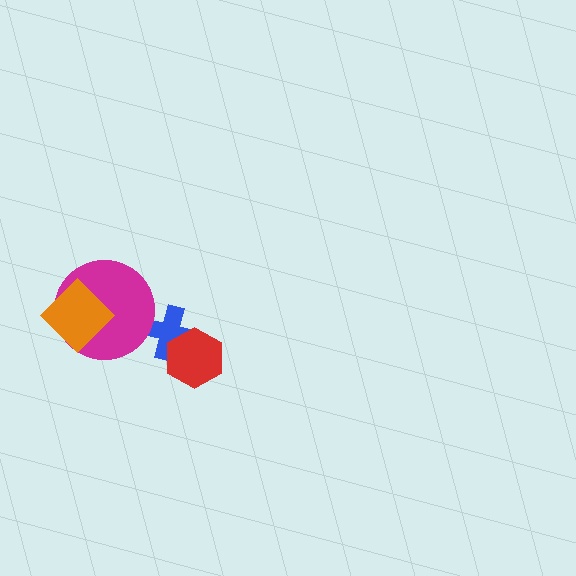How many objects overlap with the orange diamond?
1 object overlaps with the orange diamond.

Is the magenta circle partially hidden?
Yes, it is partially covered by another shape.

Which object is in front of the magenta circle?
The orange diamond is in front of the magenta circle.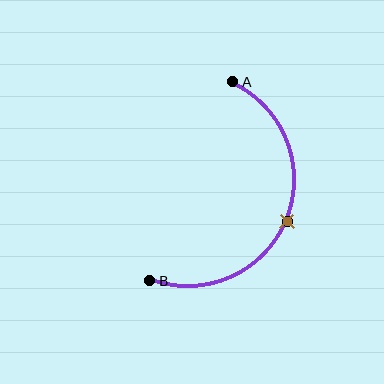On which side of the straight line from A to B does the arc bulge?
The arc bulges to the right of the straight line connecting A and B.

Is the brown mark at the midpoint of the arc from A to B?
Yes. The brown mark lies on the arc at equal arc-length from both A and B — it is the arc midpoint.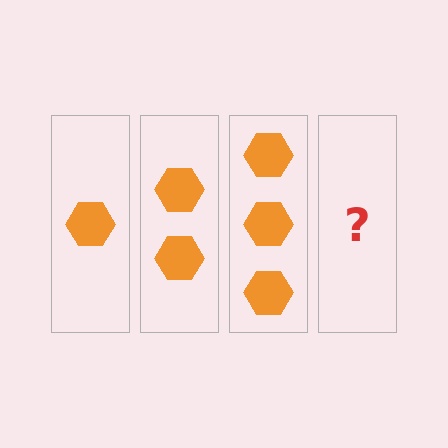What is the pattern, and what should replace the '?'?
The pattern is that each step adds one more hexagon. The '?' should be 4 hexagons.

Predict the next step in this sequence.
The next step is 4 hexagons.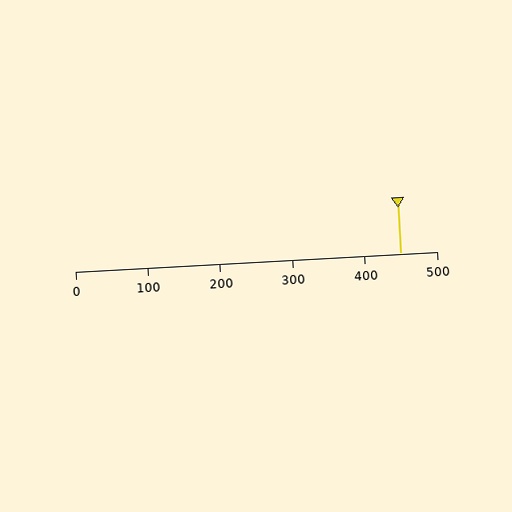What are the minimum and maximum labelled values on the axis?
The axis runs from 0 to 500.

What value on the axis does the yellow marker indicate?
The marker indicates approximately 450.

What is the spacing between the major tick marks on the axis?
The major ticks are spaced 100 apart.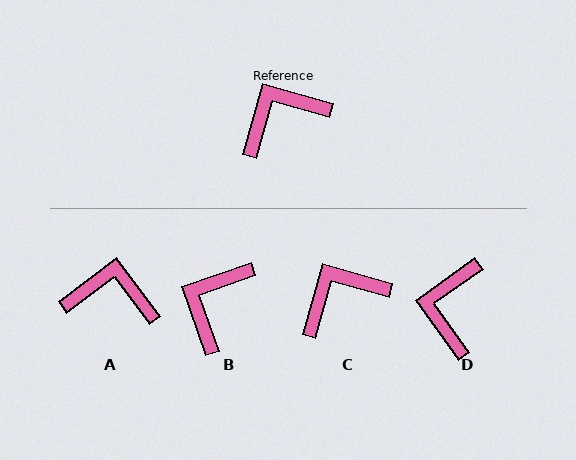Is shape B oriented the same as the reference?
No, it is off by about 35 degrees.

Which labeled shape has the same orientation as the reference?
C.